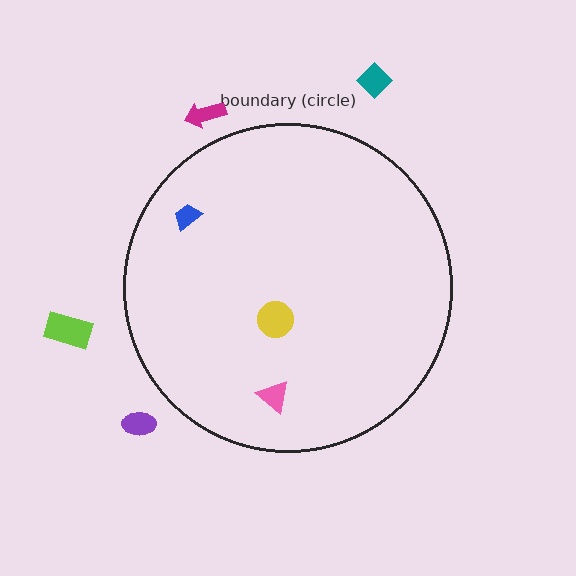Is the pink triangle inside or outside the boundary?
Inside.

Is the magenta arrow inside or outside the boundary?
Outside.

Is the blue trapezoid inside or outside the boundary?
Inside.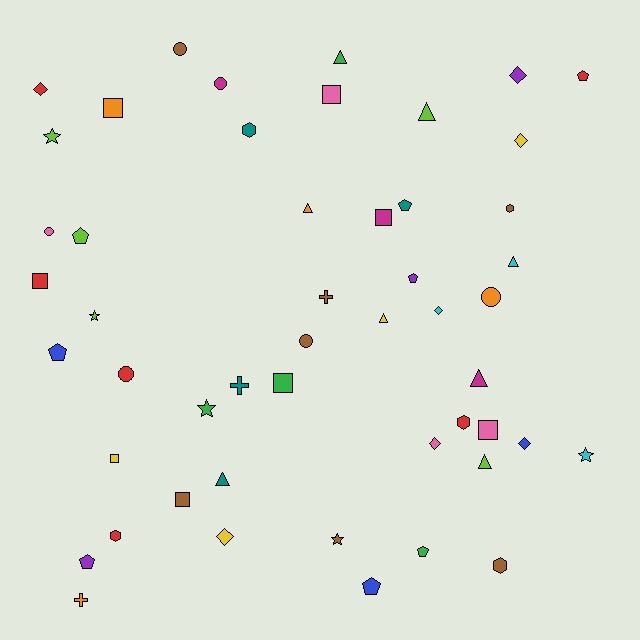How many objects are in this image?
There are 50 objects.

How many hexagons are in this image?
There are 5 hexagons.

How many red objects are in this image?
There are 6 red objects.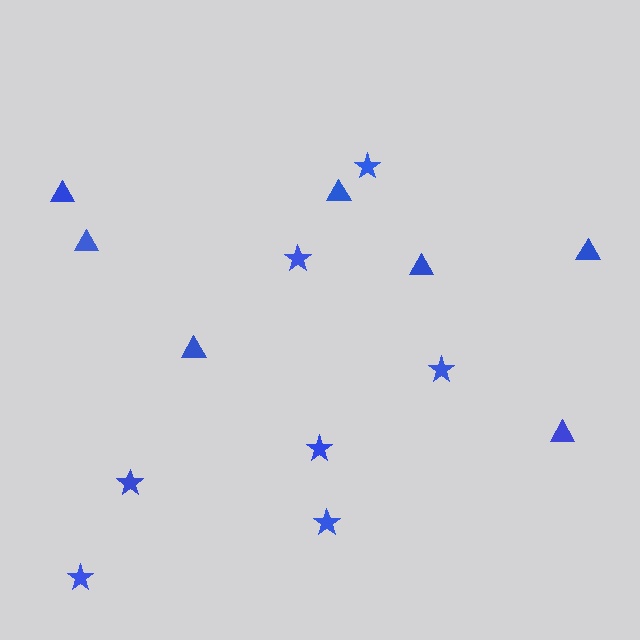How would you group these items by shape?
There are 2 groups: one group of triangles (7) and one group of stars (7).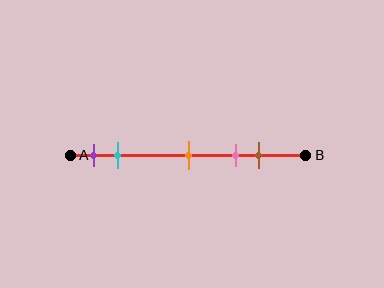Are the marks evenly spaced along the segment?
No, the marks are not evenly spaced.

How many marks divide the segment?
There are 5 marks dividing the segment.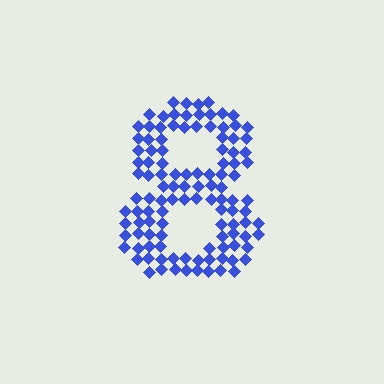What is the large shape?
The large shape is the digit 8.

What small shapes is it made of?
It is made of small diamonds.